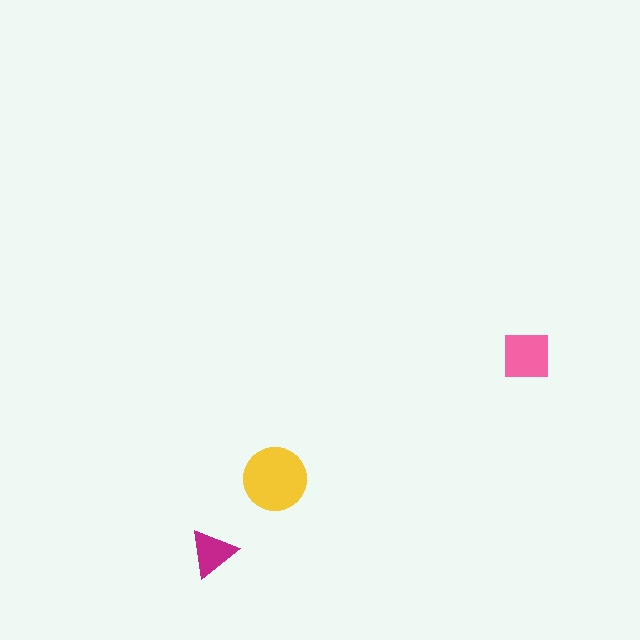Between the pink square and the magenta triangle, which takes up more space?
The pink square.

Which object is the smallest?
The magenta triangle.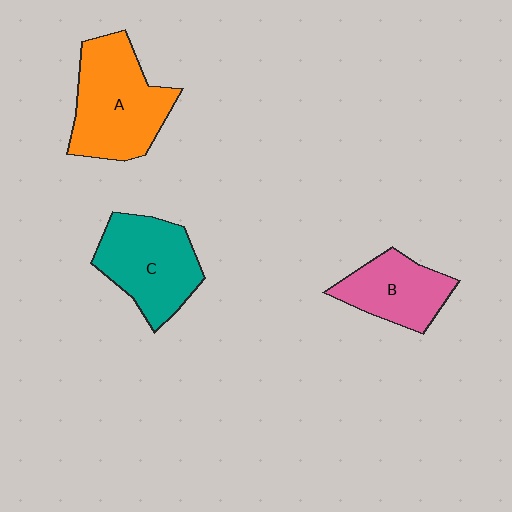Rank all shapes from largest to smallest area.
From largest to smallest: A (orange), C (teal), B (pink).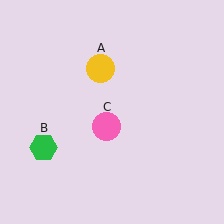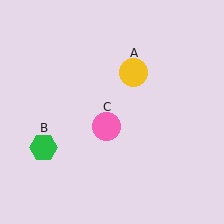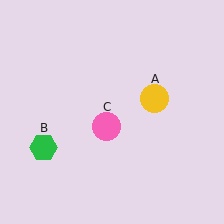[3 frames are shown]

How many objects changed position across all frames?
1 object changed position: yellow circle (object A).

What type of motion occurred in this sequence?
The yellow circle (object A) rotated clockwise around the center of the scene.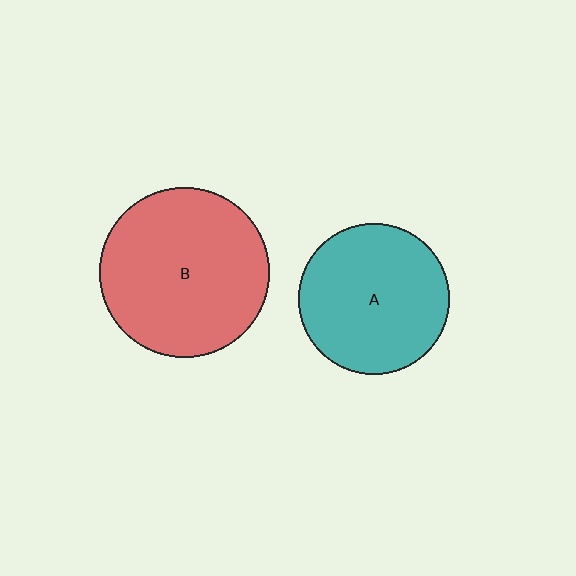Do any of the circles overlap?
No, none of the circles overlap.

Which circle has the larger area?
Circle B (red).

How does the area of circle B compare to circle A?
Approximately 1.3 times.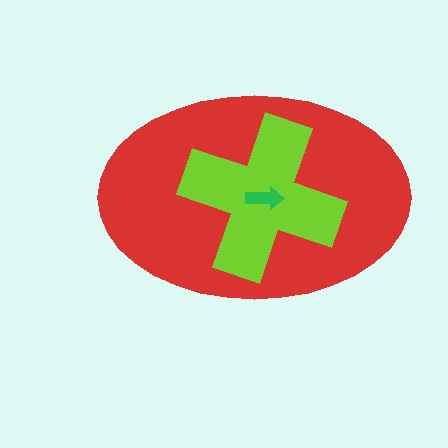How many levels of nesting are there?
3.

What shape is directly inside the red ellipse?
The lime cross.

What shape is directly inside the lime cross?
The green arrow.